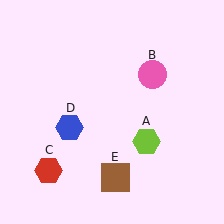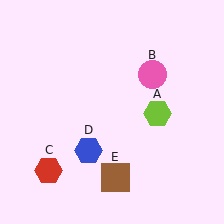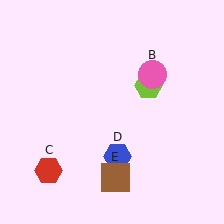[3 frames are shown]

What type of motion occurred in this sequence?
The lime hexagon (object A), blue hexagon (object D) rotated counterclockwise around the center of the scene.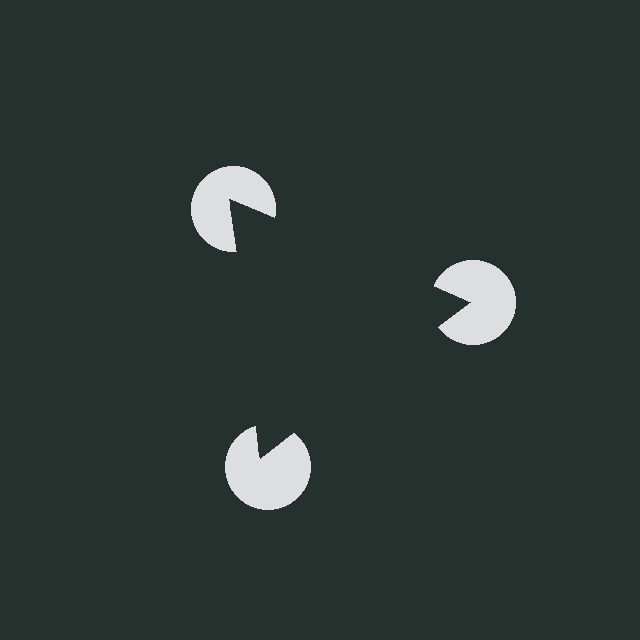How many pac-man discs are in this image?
There are 3 — one at each vertex of the illusory triangle.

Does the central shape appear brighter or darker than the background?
It typically appears slightly darker than the background, even though no actual brightness change is drawn.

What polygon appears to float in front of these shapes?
An illusory triangle — its edges are inferred from the aligned wedge cuts in the pac-man discs, not physically drawn.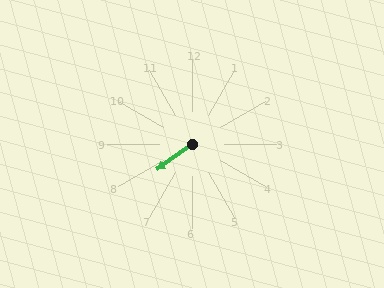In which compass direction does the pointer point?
Southwest.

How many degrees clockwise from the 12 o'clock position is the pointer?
Approximately 235 degrees.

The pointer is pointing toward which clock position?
Roughly 8 o'clock.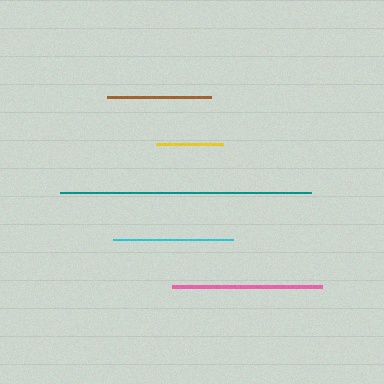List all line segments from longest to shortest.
From longest to shortest: teal, pink, cyan, brown, yellow.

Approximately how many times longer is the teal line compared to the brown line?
The teal line is approximately 2.4 times the length of the brown line.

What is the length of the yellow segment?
The yellow segment is approximately 67 pixels long.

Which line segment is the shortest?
The yellow line is the shortest at approximately 67 pixels.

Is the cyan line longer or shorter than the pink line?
The pink line is longer than the cyan line.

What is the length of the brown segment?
The brown segment is approximately 104 pixels long.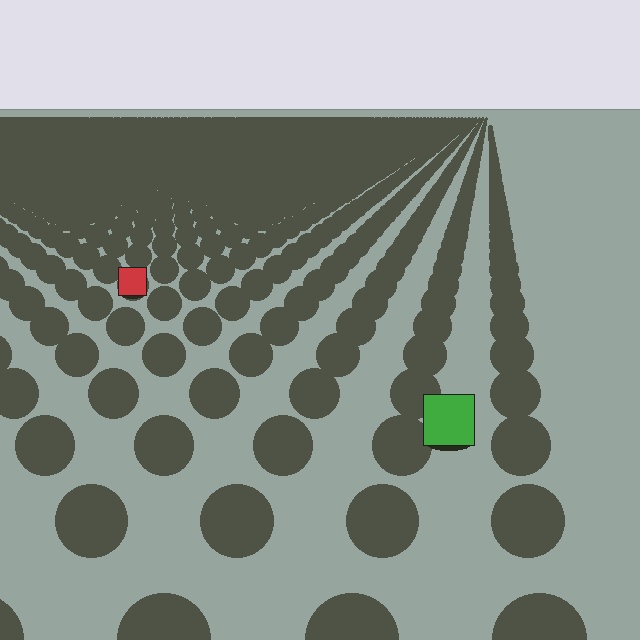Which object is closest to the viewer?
The green square is closest. The texture marks near it are larger and more spread out.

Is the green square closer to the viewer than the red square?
Yes. The green square is closer — you can tell from the texture gradient: the ground texture is coarser near it.